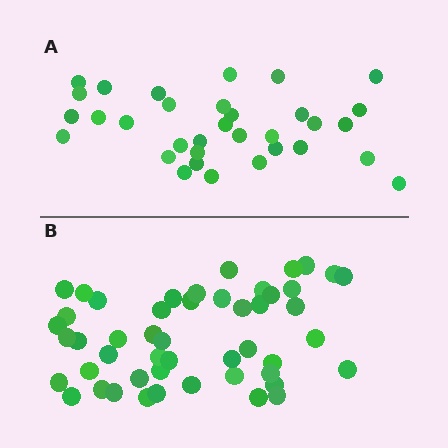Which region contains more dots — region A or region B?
Region B (the bottom region) has more dots.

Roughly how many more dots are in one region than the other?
Region B has approximately 15 more dots than region A.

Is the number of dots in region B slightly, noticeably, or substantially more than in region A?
Region B has substantially more. The ratio is roughly 1.5 to 1.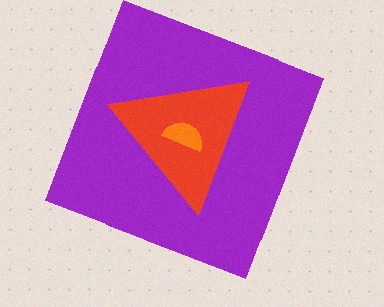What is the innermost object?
The orange semicircle.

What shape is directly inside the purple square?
The red triangle.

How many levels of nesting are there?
3.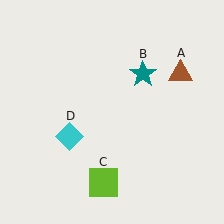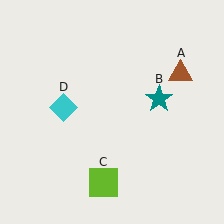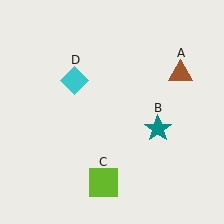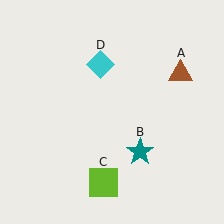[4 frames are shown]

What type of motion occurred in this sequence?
The teal star (object B), cyan diamond (object D) rotated clockwise around the center of the scene.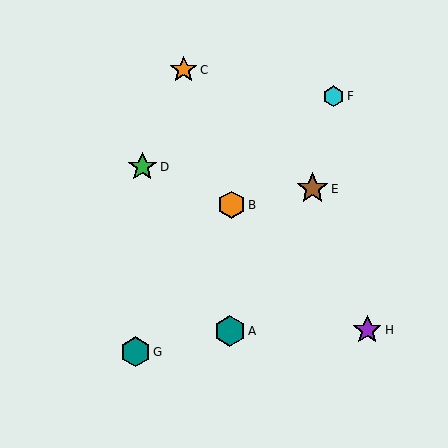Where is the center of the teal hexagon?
The center of the teal hexagon is at (136, 352).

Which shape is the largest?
The brown star (labeled E) is the largest.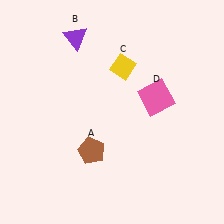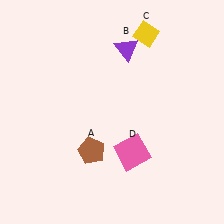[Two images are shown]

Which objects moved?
The objects that moved are: the purple triangle (B), the yellow diamond (C), the pink square (D).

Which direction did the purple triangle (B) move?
The purple triangle (B) moved right.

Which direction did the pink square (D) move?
The pink square (D) moved down.